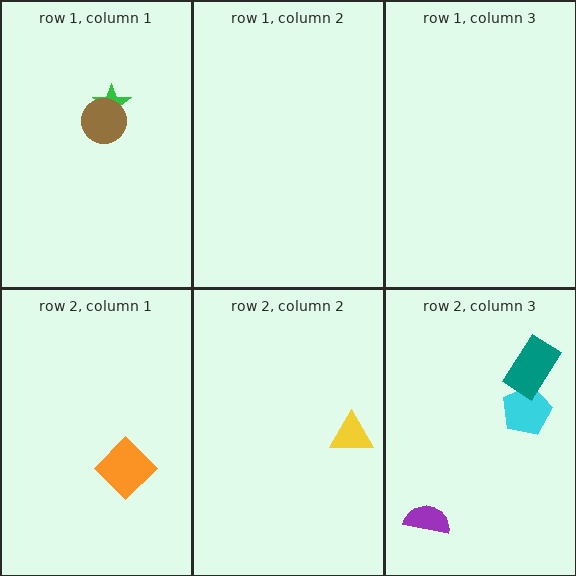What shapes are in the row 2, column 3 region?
The cyan pentagon, the teal rectangle, the purple semicircle.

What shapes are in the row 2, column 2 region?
The yellow triangle.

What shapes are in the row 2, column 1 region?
The orange diamond.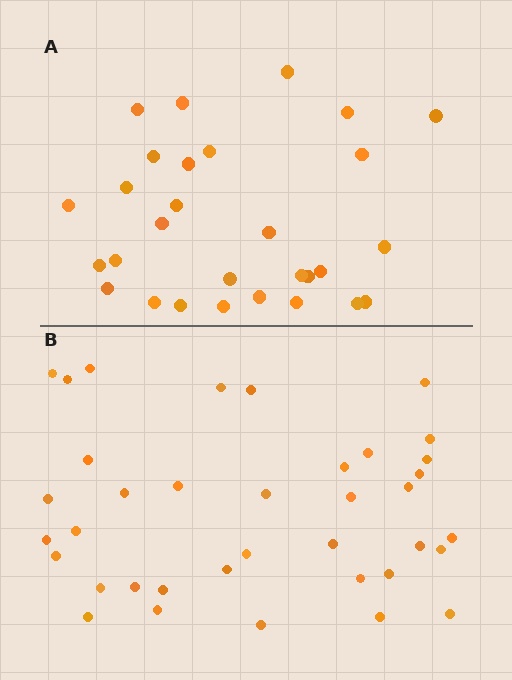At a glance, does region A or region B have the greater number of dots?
Region B (the bottom region) has more dots.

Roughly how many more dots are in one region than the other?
Region B has roughly 8 or so more dots than region A.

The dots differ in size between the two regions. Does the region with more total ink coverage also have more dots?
No. Region A has more total ink coverage because its dots are larger, but region B actually contains more individual dots. Total area can be misleading — the number of items is what matters here.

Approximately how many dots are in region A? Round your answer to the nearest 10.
About 30 dots. (The exact count is 29, which rounds to 30.)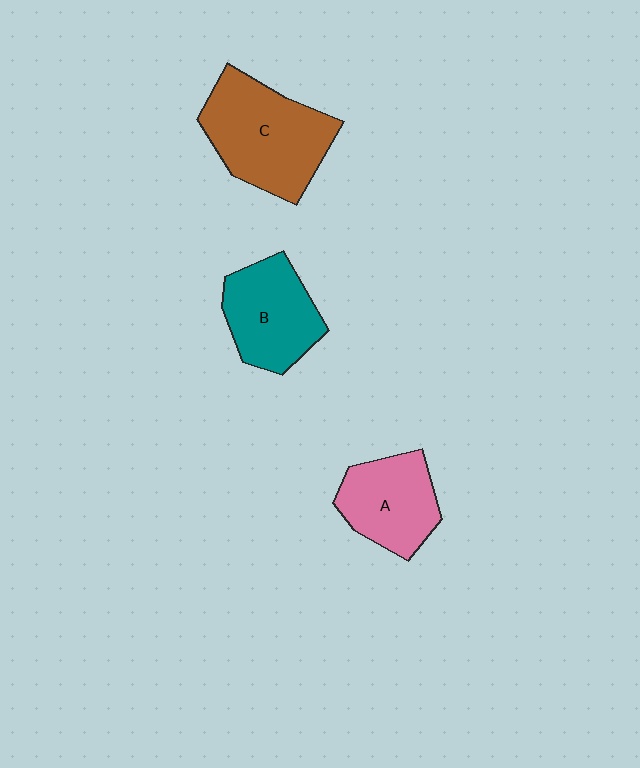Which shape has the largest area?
Shape C (brown).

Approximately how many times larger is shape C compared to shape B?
Approximately 1.3 times.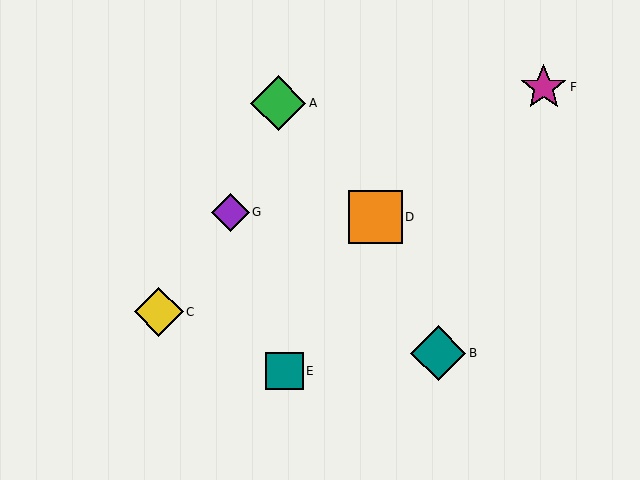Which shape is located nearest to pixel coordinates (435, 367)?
The teal diamond (labeled B) at (438, 353) is nearest to that location.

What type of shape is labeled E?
Shape E is a teal square.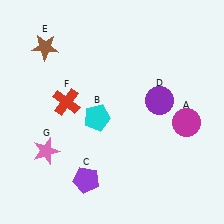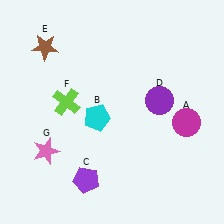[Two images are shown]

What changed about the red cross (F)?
In Image 1, F is red. In Image 2, it changed to lime.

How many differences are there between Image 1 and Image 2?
There is 1 difference between the two images.